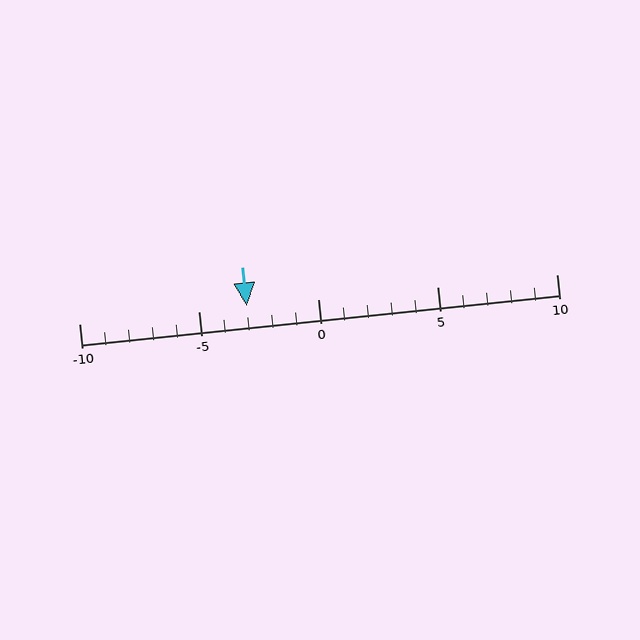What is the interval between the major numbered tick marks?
The major tick marks are spaced 5 units apart.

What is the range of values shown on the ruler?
The ruler shows values from -10 to 10.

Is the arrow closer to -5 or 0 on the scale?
The arrow is closer to -5.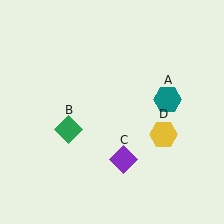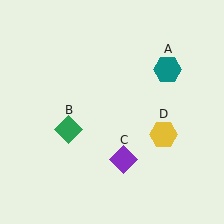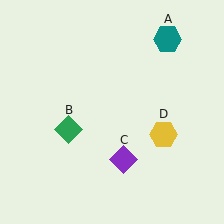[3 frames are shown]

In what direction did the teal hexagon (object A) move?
The teal hexagon (object A) moved up.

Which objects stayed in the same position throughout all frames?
Green diamond (object B) and purple diamond (object C) and yellow hexagon (object D) remained stationary.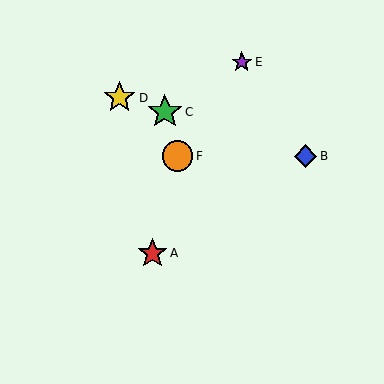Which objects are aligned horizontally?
Objects B, F are aligned horizontally.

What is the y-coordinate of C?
Object C is at y≈112.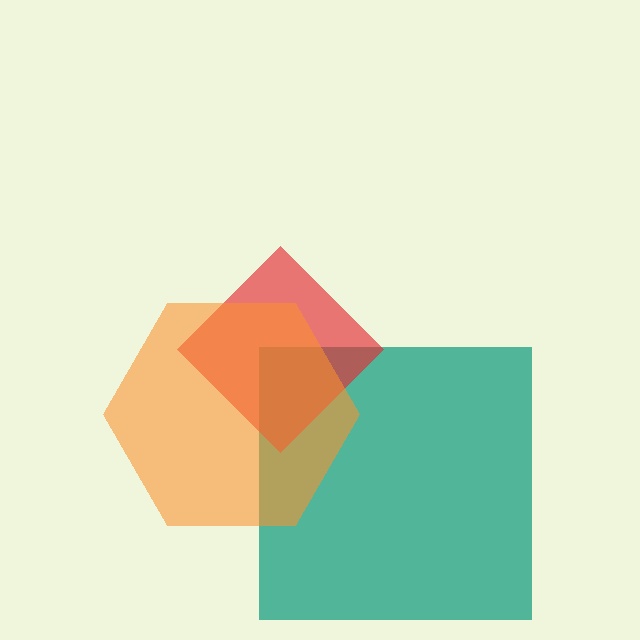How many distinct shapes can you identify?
There are 3 distinct shapes: a teal square, a red diamond, an orange hexagon.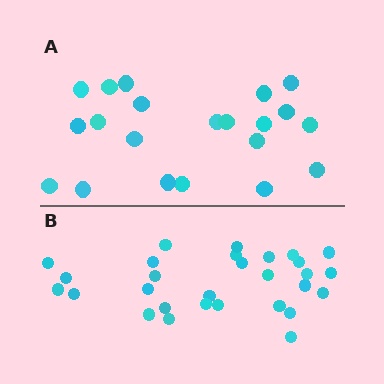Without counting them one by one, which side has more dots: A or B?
Region B (the bottom region) has more dots.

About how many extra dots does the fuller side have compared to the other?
Region B has roughly 8 or so more dots than region A.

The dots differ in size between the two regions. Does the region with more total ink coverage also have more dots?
No. Region A has more total ink coverage because its dots are larger, but region B actually contains more individual dots. Total area can be misleading — the number of items is what matters here.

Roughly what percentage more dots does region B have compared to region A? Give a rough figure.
About 40% more.